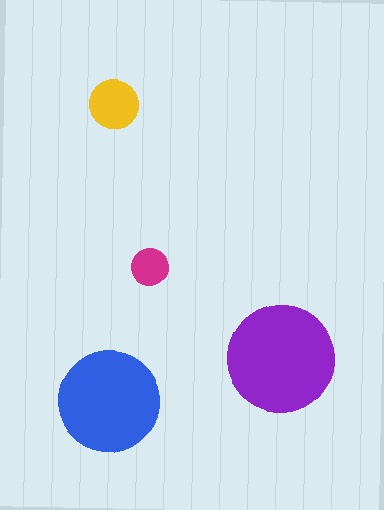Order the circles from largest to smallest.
the purple one, the blue one, the yellow one, the magenta one.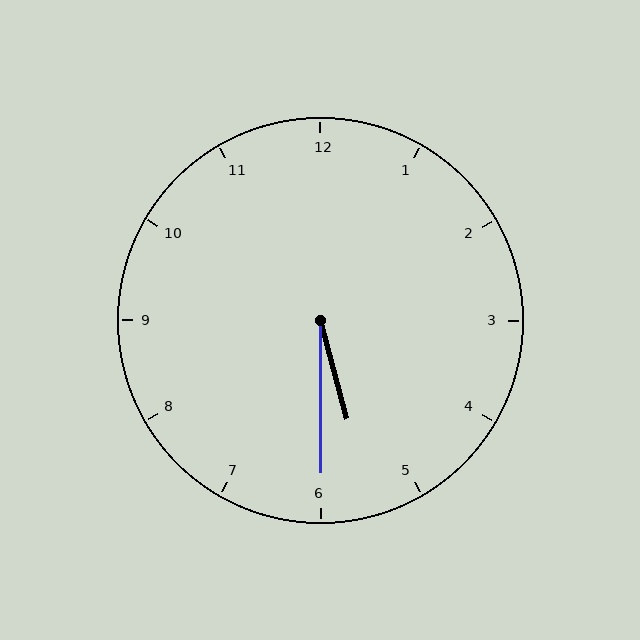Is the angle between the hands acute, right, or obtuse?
It is acute.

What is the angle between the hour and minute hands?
Approximately 15 degrees.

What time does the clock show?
5:30.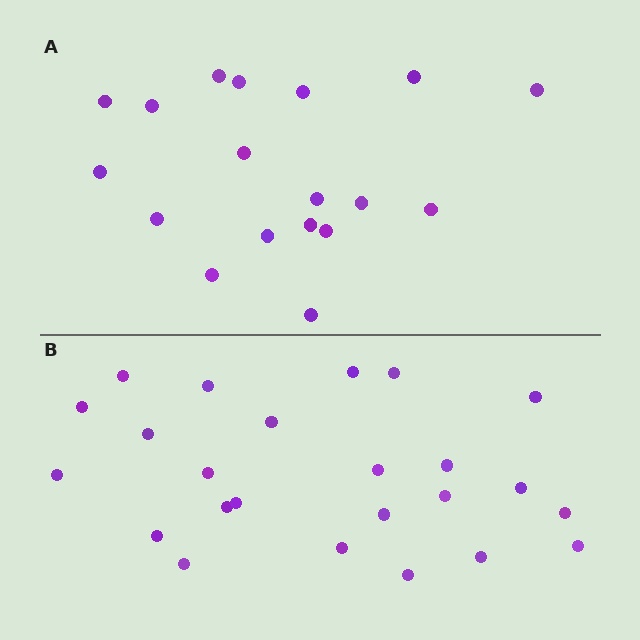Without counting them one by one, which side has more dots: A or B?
Region B (the bottom region) has more dots.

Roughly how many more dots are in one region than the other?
Region B has about 6 more dots than region A.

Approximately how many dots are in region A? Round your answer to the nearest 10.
About 20 dots. (The exact count is 18, which rounds to 20.)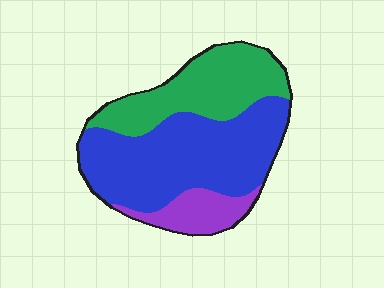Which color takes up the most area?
Blue, at roughly 55%.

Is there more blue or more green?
Blue.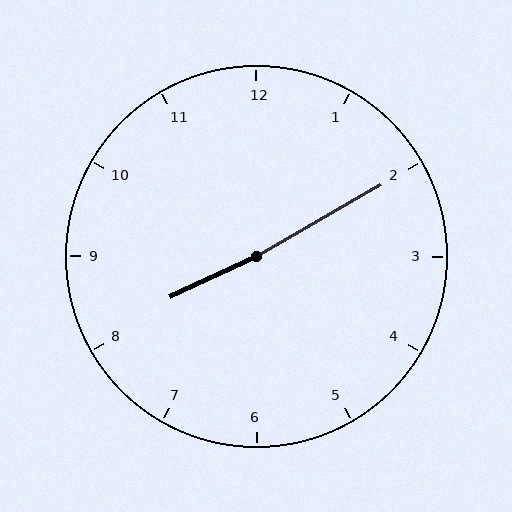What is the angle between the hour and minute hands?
Approximately 175 degrees.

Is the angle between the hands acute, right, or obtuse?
It is obtuse.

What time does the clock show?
8:10.